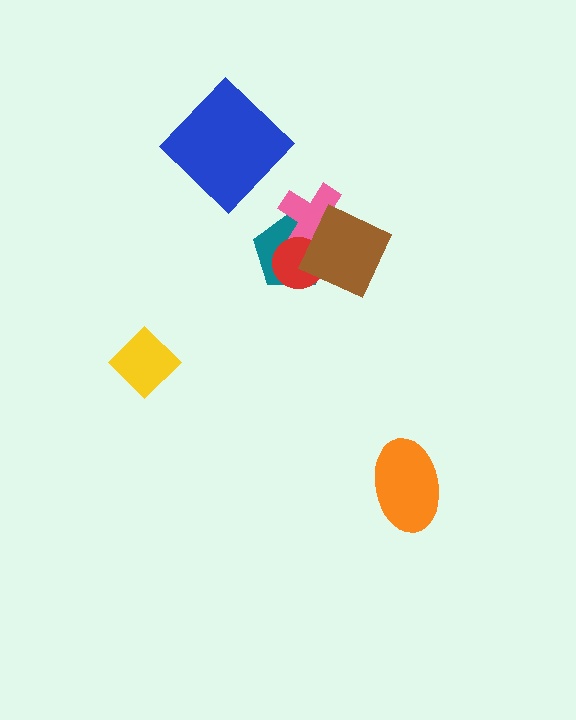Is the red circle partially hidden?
Yes, it is partially covered by another shape.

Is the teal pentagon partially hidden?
Yes, it is partially covered by another shape.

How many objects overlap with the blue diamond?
0 objects overlap with the blue diamond.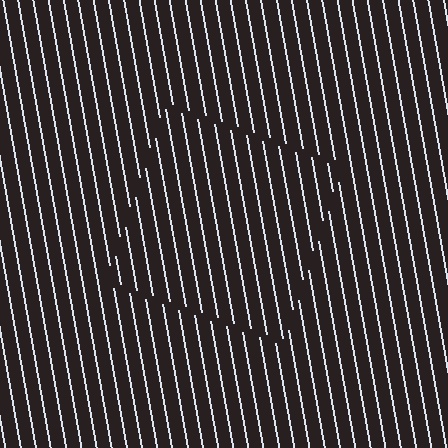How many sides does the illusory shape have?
4 sides — the line-ends trace a square.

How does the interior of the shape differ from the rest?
The interior of the shape contains the same grating, shifted by half a period — the contour is defined by the phase discontinuity where line-ends from the inner and outer gratings abut.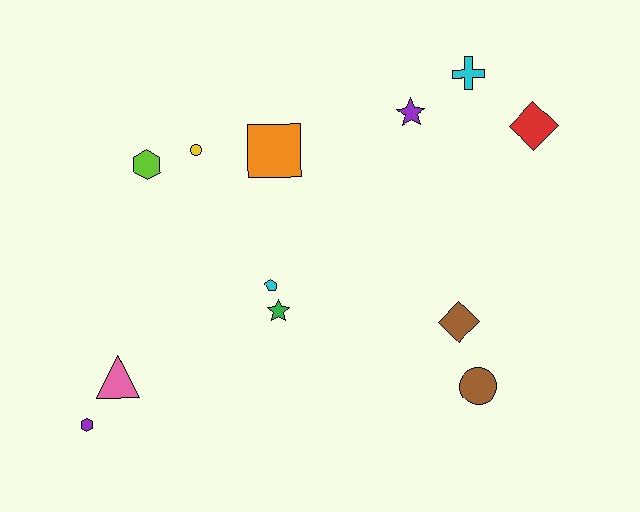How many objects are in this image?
There are 12 objects.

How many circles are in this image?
There are 2 circles.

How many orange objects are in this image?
There is 1 orange object.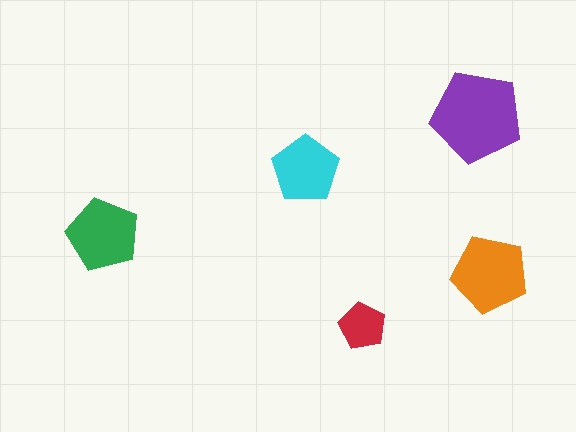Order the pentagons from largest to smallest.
the purple one, the orange one, the green one, the cyan one, the red one.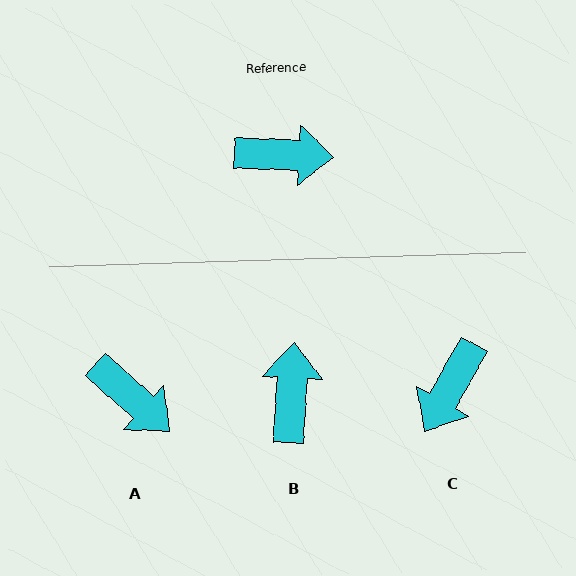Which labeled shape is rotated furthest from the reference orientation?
C, about 117 degrees away.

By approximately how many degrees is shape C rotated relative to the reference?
Approximately 117 degrees clockwise.